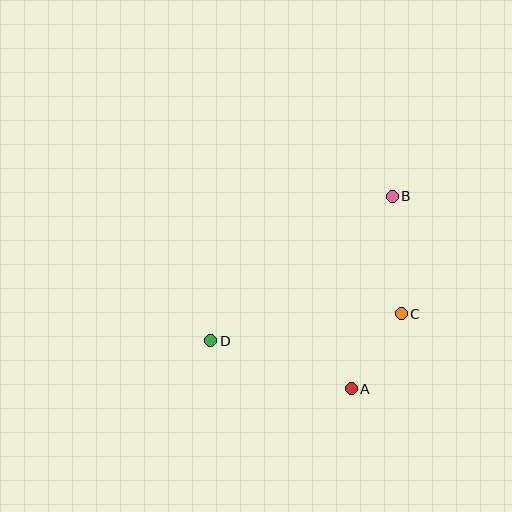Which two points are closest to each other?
Points A and C are closest to each other.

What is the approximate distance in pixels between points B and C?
The distance between B and C is approximately 118 pixels.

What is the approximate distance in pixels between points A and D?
The distance between A and D is approximately 149 pixels.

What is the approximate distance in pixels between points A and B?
The distance between A and B is approximately 197 pixels.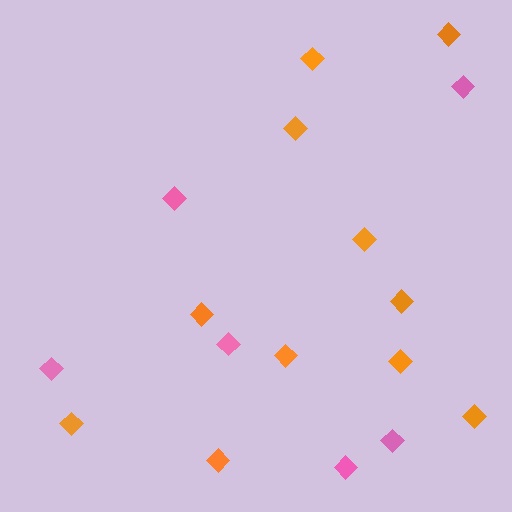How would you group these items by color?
There are 2 groups: one group of pink diamonds (6) and one group of orange diamonds (11).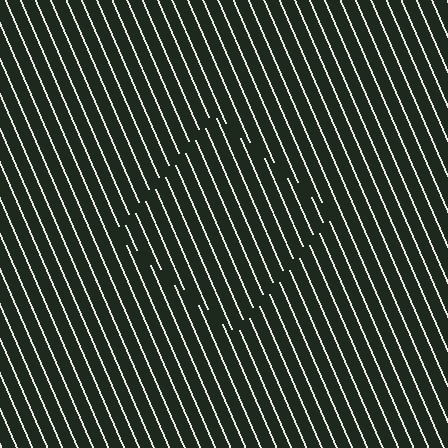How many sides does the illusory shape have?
4 sides — the line-ends trace a square.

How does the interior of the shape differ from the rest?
The interior of the shape contains the same grating, shifted by half a period — the contour is defined by the phase discontinuity where line-ends from the inner and outer gratings abut.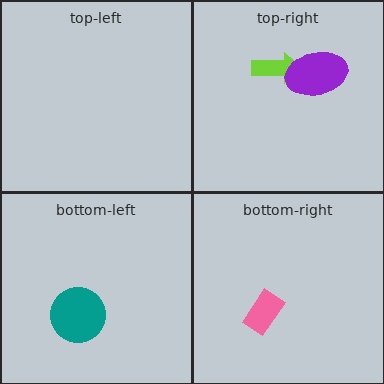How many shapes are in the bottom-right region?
1.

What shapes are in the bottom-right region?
The pink rectangle.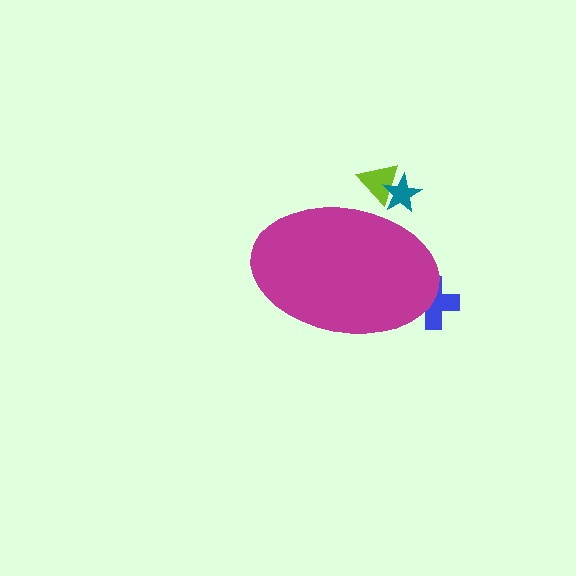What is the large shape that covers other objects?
A magenta ellipse.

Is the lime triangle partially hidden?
Yes, the lime triangle is partially hidden behind the magenta ellipse.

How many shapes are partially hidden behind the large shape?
3 shapes are partially hidden.